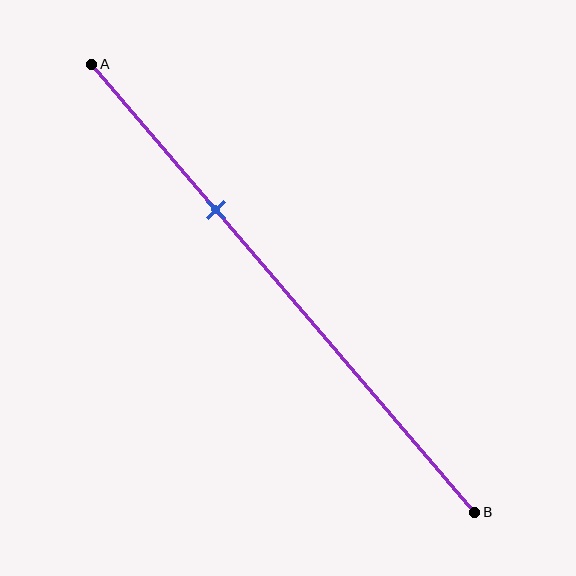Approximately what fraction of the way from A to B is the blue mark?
The blue mark is approximately 35% of the way from A to B.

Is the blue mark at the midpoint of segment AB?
No, the mark is at about 35% from A, not at the 50% midpoint.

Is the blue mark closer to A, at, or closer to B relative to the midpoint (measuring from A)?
The blue mark is closer to point A than the midpoint of segment AB.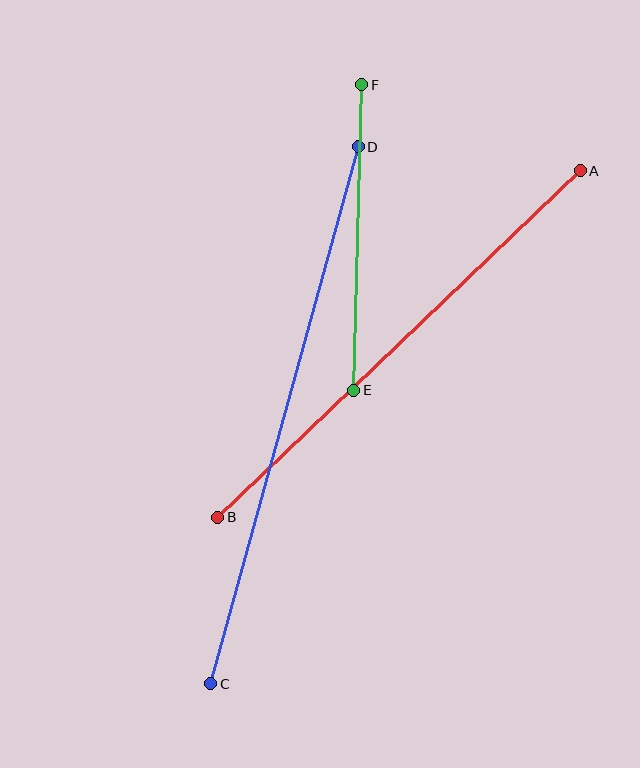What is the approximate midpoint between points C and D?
The midpoint is at approximately (284, 415) pixels.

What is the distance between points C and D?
The distance is approximately 557 pixels.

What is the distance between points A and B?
The distance is approximately 501 pixels.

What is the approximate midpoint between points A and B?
The midpoint is at approximately (399, 344) pixels.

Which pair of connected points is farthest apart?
Points C and D are farthest apart.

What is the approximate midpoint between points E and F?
The midpoint is at approximately (358, 238) pixels.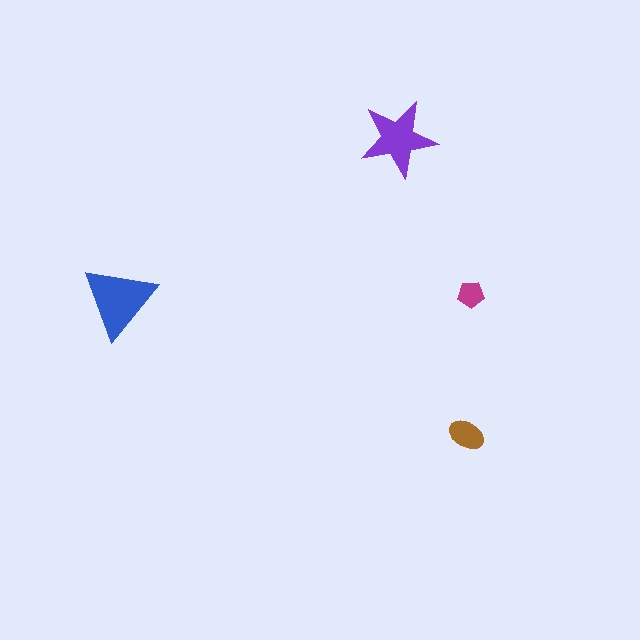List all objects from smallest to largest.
The magenta pentagon, the brown ellipse, the purple star, the blue triangle.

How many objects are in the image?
There are 4 objects in the image.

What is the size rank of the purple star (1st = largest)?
2nd.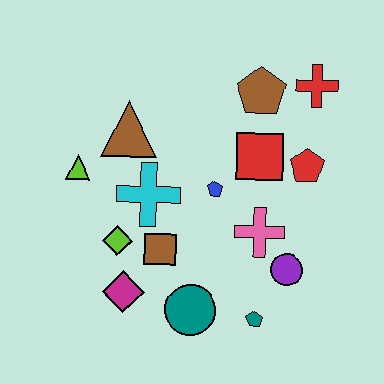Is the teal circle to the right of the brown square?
Yes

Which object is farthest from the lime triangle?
The red cross is farthest from the lime triangle.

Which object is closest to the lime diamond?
The brown square is closest to the lime diamond.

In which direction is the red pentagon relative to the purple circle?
The red pentagon is above the purple circle.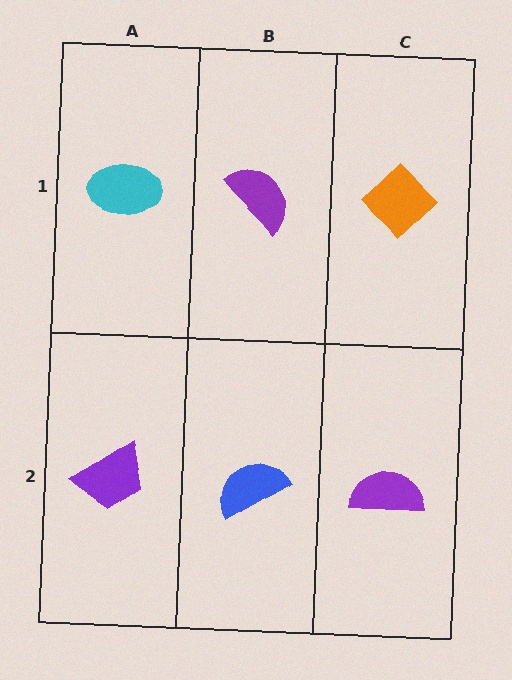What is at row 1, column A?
A cyan ellipse.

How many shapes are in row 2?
3 shapes.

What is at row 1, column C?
An orange diamond.